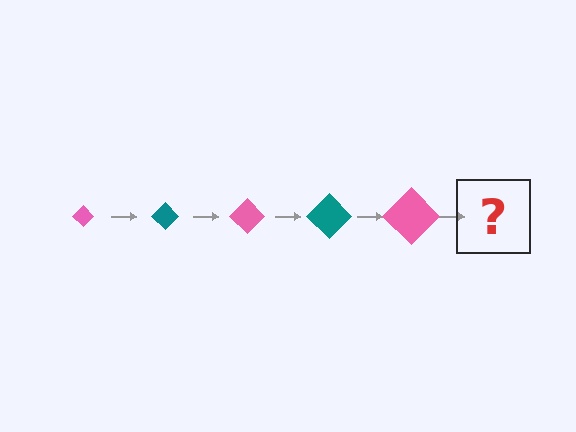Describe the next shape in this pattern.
It should be a teal diamond, larger than the previous one.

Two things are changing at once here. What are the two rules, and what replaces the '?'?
The two rules are that the diamond grows larger each step and the color cycles through pink and teal. The '?' should be a teal diamond, larger than the previous one.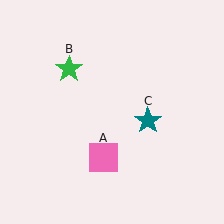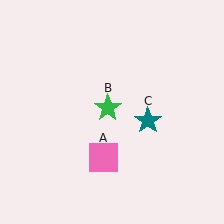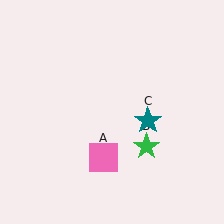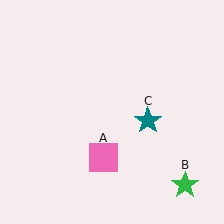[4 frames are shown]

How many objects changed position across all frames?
1 object changed position: green star (object B).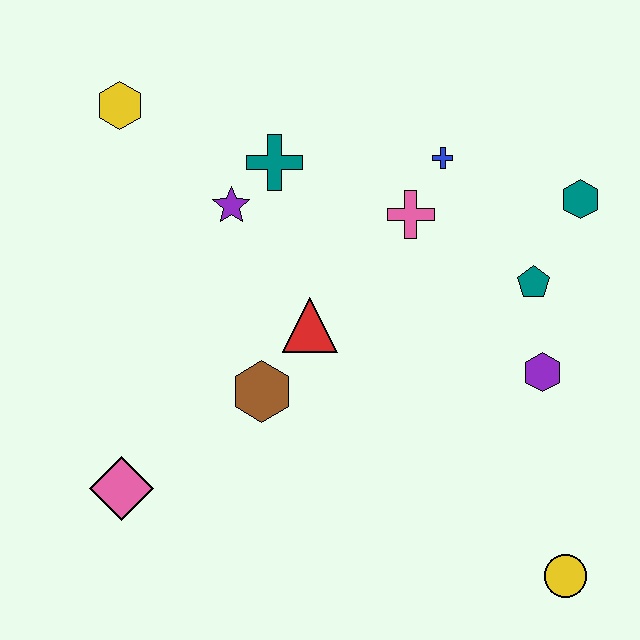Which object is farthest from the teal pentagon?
The pink diamond is farthest from the teal pentagon.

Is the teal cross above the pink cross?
Yes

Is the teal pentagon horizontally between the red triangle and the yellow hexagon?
No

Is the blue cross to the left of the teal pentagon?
Yes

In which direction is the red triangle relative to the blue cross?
The red triangle is below the blue cross.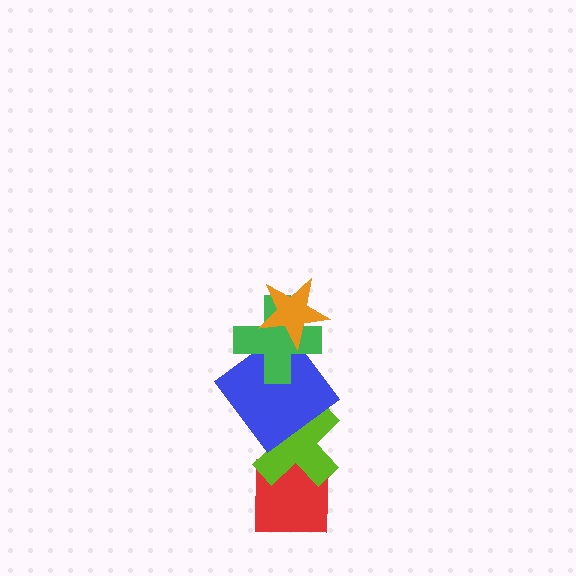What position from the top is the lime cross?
The lime cross is 4th from the top.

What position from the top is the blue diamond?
The blue diamond is 3rd from the top.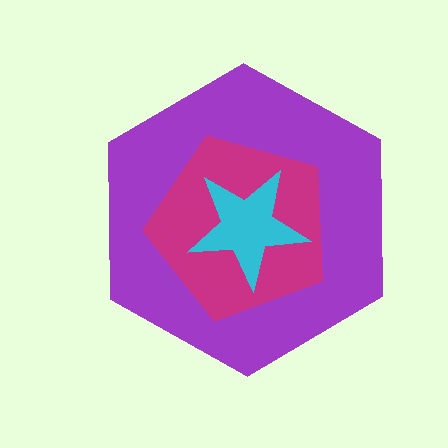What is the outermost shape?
The purple hexagon.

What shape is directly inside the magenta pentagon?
The cyan star.